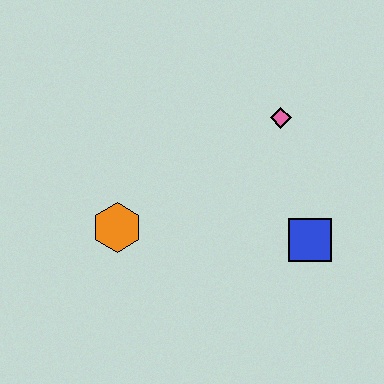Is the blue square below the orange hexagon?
Yes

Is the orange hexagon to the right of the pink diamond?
No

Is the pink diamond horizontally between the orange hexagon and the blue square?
Yes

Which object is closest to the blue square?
The pink diamond is closest to the blue square.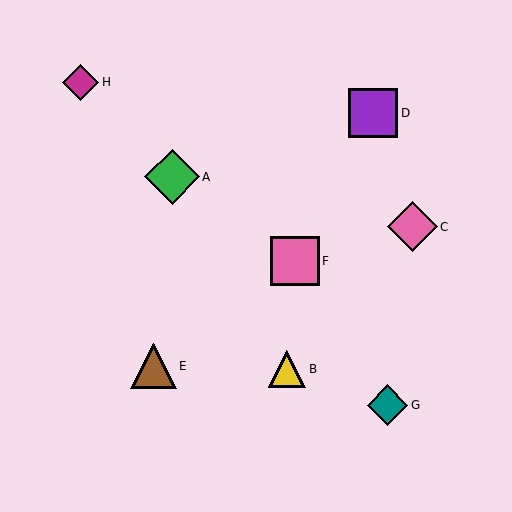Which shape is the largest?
The green diamond (labeled A) is the largest.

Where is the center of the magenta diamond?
The center of the magenta diamond is at (81, 82).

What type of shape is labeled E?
Shape E is a brown triangle.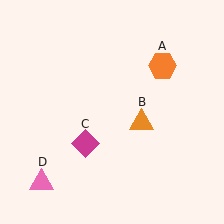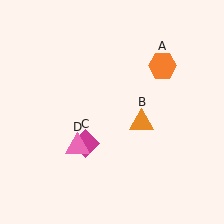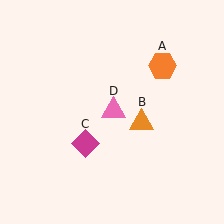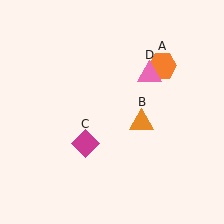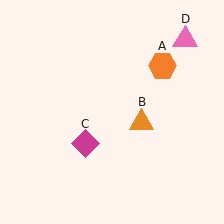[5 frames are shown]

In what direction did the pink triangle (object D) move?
The pink triangle (object D) moved up and to the right.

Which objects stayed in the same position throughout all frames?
Orange hexagon (object A) and orange triangle (object B) and magenta diamond (object C) remained stationary.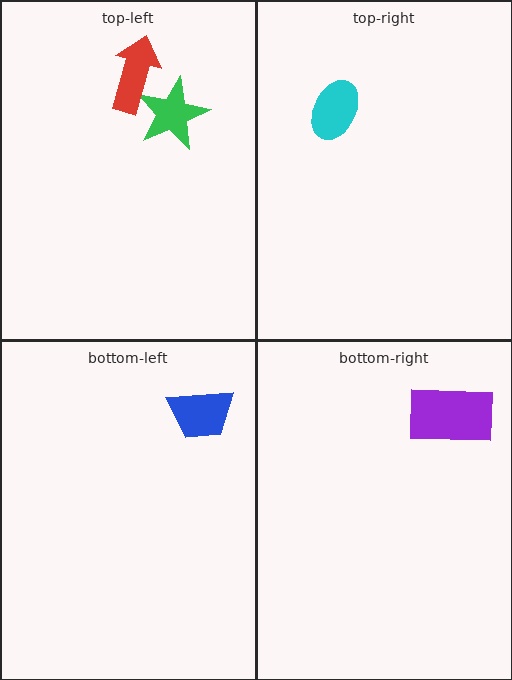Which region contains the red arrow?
The top-left region.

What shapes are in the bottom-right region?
The purple rectangle.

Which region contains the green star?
The top-left region.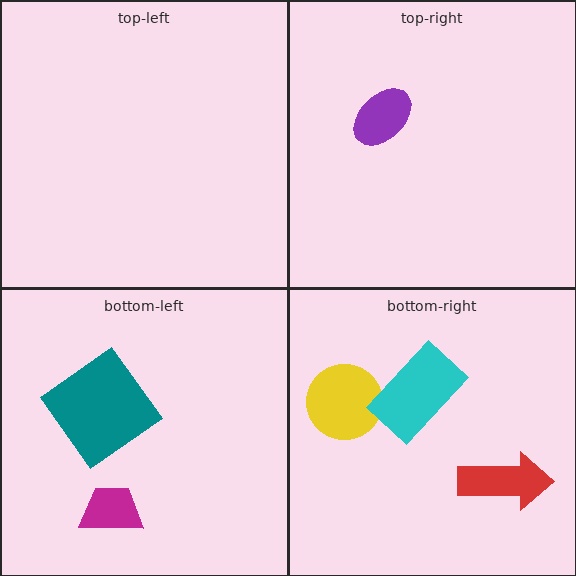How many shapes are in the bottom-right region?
3.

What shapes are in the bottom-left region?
The magenta trapezoid, the teal diamond.